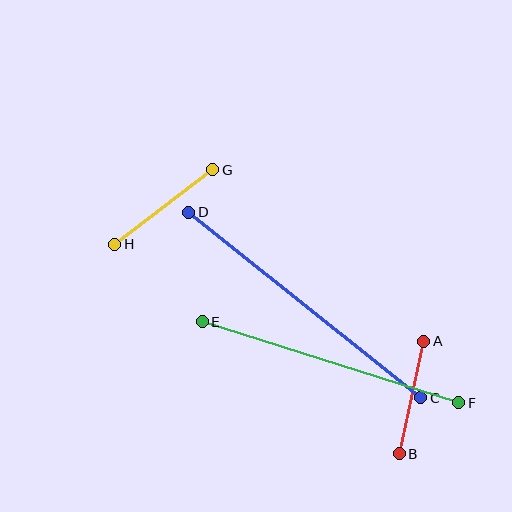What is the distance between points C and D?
The distance is approximately 297 pixels.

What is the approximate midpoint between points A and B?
The midpoint is at approximately (411, 397) pixels.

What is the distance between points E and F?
The distance is approximately 269 pixels.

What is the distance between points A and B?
The distance is approximately 115 pixels.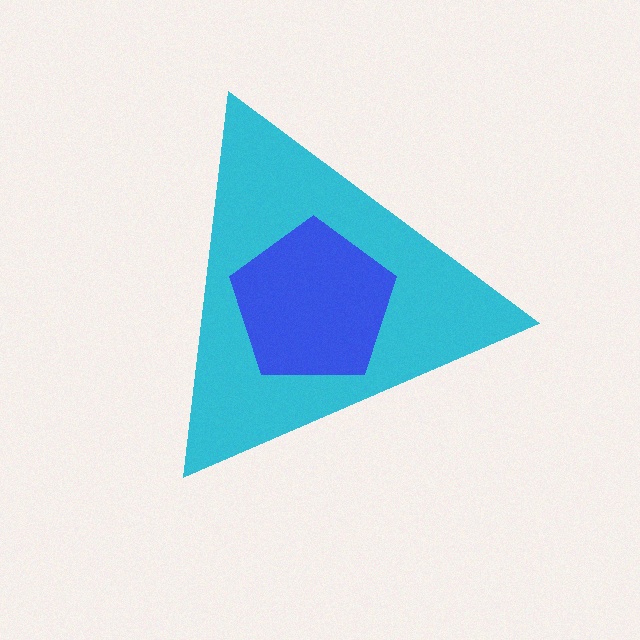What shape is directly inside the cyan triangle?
The blue pentagon.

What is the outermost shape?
The cyan triangle.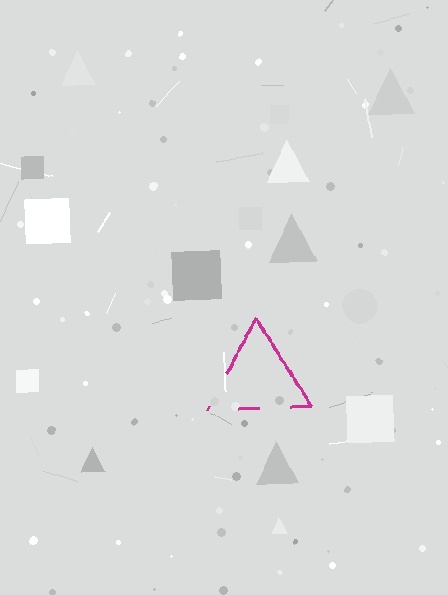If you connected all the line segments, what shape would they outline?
They would outline a triangle.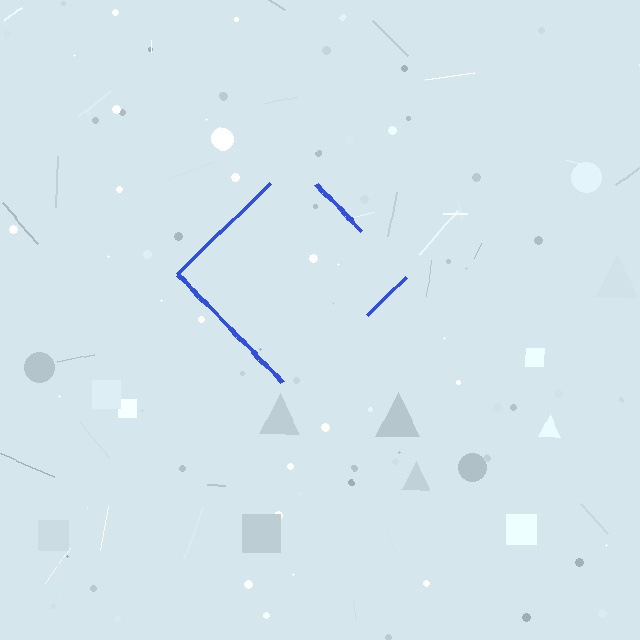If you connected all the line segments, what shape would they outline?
They would outline a diamond.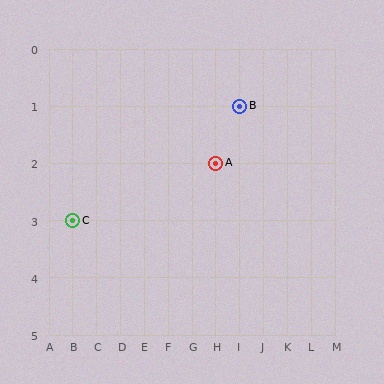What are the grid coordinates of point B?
Point B is at grid coordinates (I, 1).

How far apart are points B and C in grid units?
Points B and C are 7 columns and 2 rows apart (about 7.3 grid units diagonally).